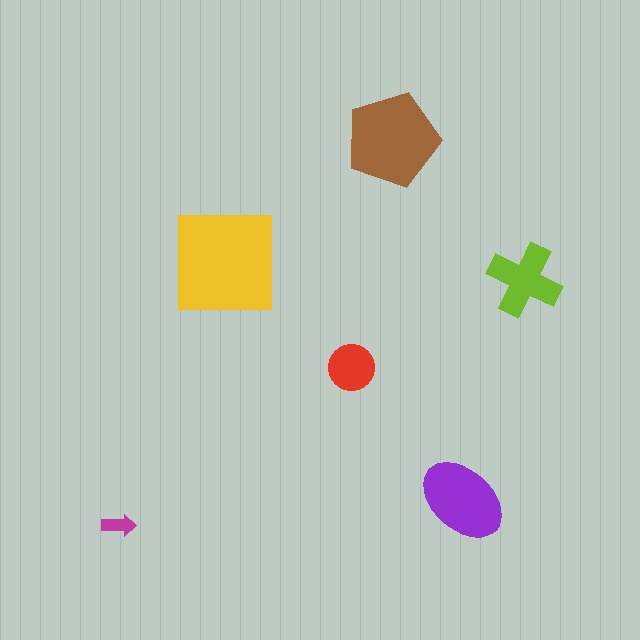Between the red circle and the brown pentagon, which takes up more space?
The brown pentagon.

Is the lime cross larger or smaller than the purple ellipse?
Smaller.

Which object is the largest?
The yellow square.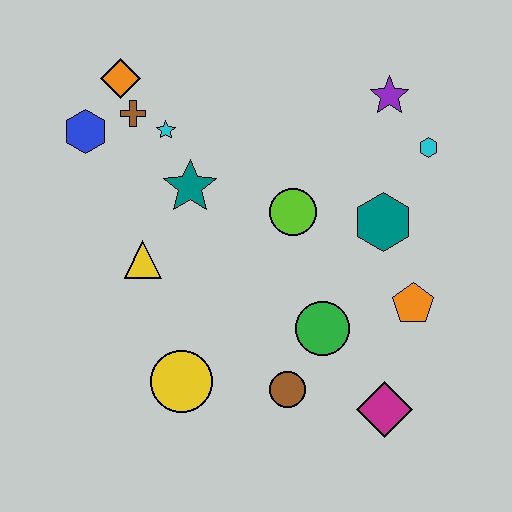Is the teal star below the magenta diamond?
No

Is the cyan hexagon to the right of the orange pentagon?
Yes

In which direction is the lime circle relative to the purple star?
The lime circle is below the purple star.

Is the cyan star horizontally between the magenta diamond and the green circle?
No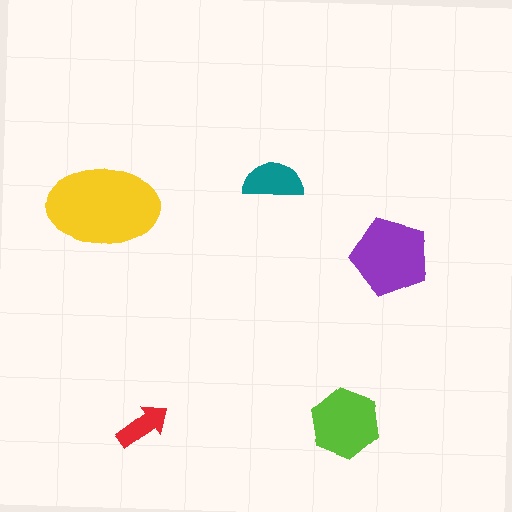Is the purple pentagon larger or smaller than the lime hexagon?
Larger.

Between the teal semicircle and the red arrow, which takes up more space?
The teal semicircle.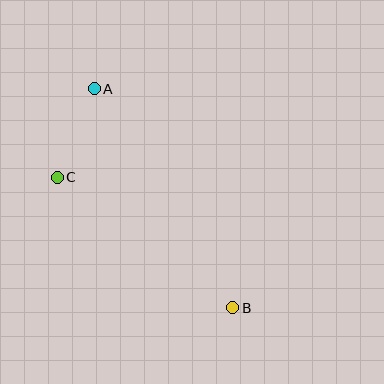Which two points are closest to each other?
Points A and C are closest to each other.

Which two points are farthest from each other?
Points A and B are farthest from each other.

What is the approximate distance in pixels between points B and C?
The distance between B and C is approximately 219 pixels.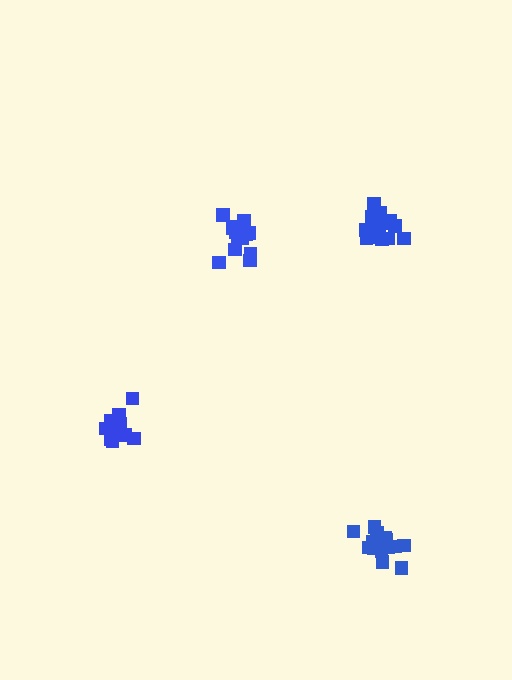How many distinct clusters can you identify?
There are 4 distinct clusters.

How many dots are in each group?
Group 1: 14 dots, Group 2: 18 dots, Group 3: 12 dots, Group 4: 15 dots (59 total).